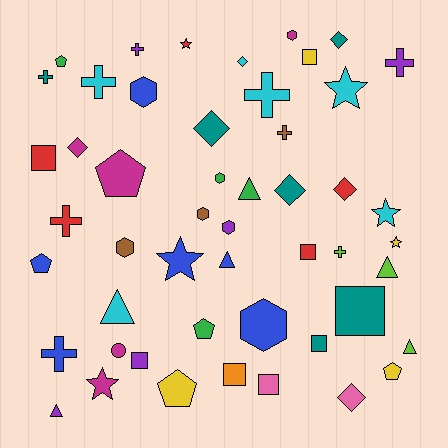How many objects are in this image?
There are 50 objects.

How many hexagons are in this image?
There are 7 hexagons.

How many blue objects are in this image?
There are 6 blue objects.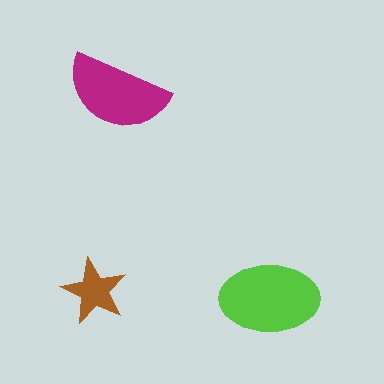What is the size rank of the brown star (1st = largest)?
3rd.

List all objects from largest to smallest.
The lime ellipse, the magenta semicircle, the brown star.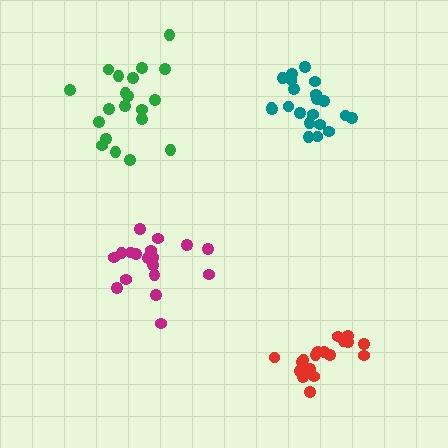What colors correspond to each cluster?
The clusters are colored: red, magenta, green, teal.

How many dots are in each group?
Group 1: 18 dots, Group 2: 18 dots, Group 3: 20 dots, Group 4: 21 dots (77 total).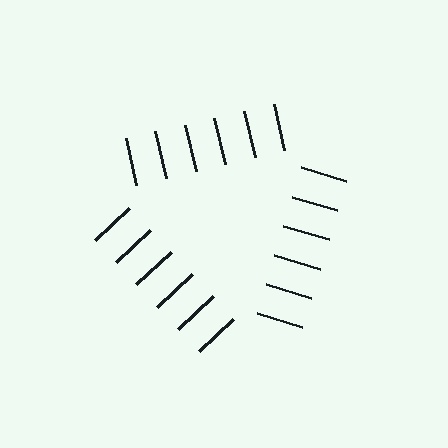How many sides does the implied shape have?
3 sides — the line-ends trace a triangle.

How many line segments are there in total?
18 — 6 along each of the 3 edges.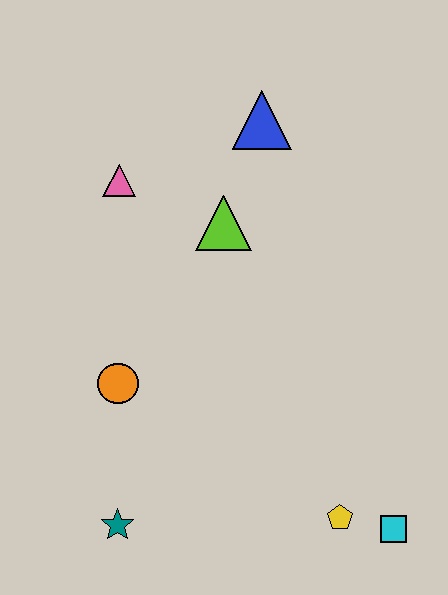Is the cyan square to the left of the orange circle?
No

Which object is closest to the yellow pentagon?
The cyan square is closest to the yellow pentagon.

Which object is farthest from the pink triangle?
The cyan square is farthest from the pink triangle.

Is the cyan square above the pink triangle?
No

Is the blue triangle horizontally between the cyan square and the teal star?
Yes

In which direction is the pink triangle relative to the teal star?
The pink triangle is above the teal star.